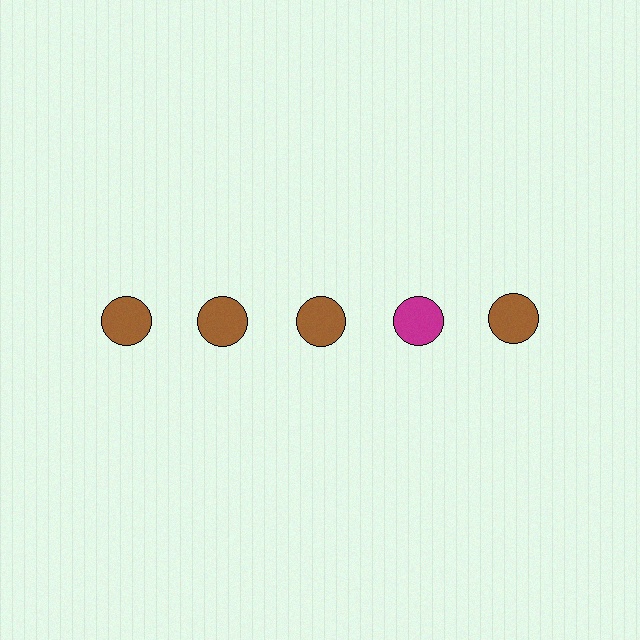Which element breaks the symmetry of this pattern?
The magenta circle in the top row, second from right column breaks the symmetry. All other shapes are brown circles.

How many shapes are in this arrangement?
There are 5 shapes arranged in a grid pattern.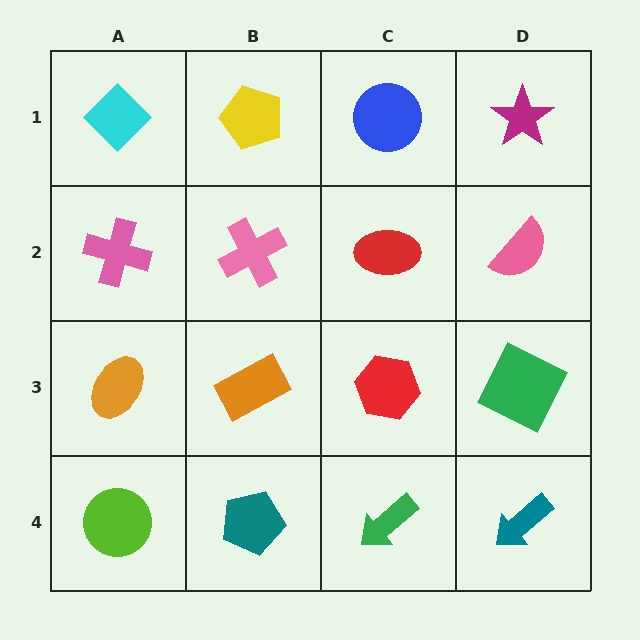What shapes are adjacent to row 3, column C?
A red ellipse (row 2, column C), a green arrow (row 4, column C), an orange rectangle (row 3, column B), a green square (row 3, column D).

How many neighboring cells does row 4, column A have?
2.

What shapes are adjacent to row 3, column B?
A pink cross (row 2, column B), a teal pentagon (row 4, column B), an orange ellipse (row 3, column A), a red hexagon (row 3, column C).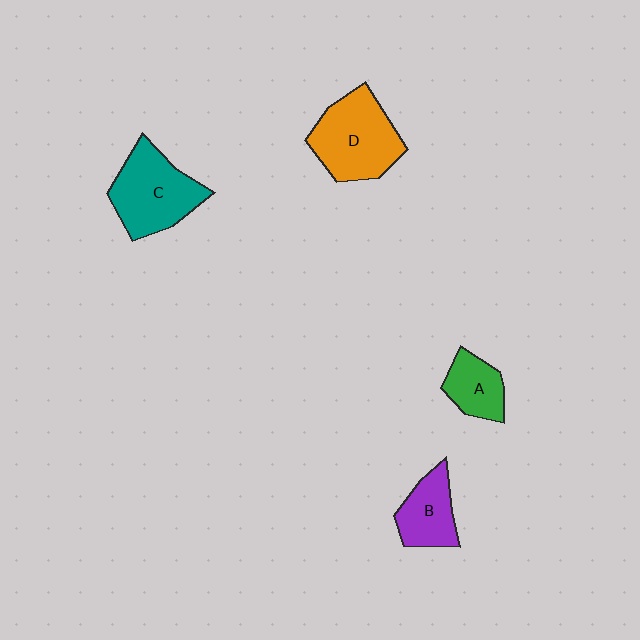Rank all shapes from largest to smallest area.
From largest to smallest: D (orange), C (teal), B (purple), A (green).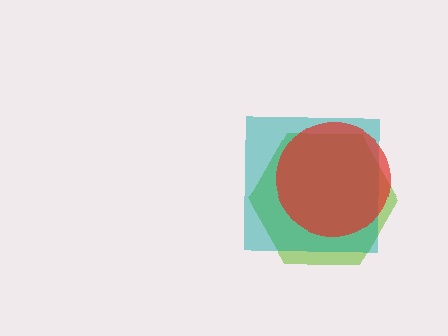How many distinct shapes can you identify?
There are 3 distinct shapes: a lime hexagon, a teal square, a red circle.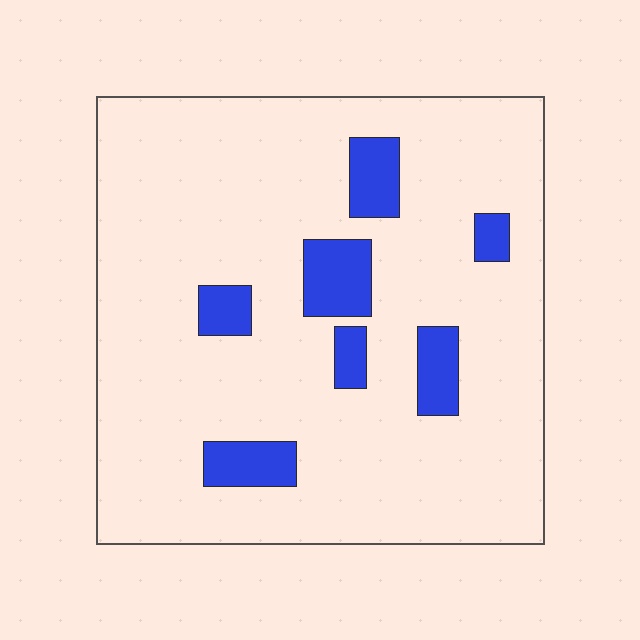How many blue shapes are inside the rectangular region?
7.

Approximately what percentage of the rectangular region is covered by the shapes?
Approximately 10%.